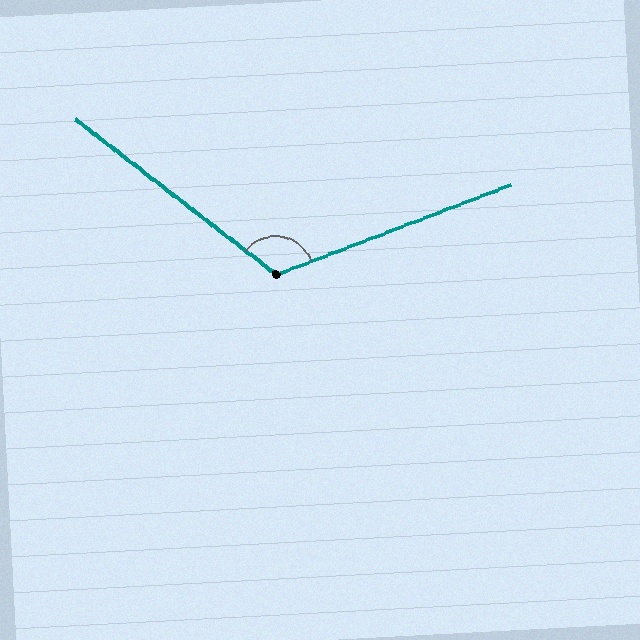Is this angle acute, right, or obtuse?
It is obtuse.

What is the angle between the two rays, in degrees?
Approximately 122 degrees.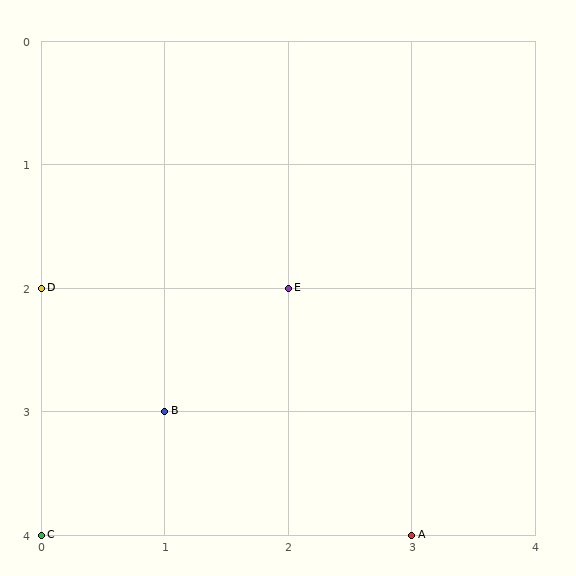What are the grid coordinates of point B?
Point B is at grid coordinates (1, 3).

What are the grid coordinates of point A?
Point A is at grid coordinates (3, 4).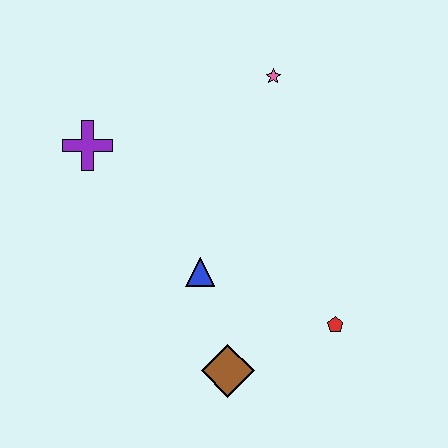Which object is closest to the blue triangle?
The brown diamond is closest to the blue triangle.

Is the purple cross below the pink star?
Yes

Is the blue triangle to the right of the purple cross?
Yes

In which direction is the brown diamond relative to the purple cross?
The brown diamond is below the purple cross.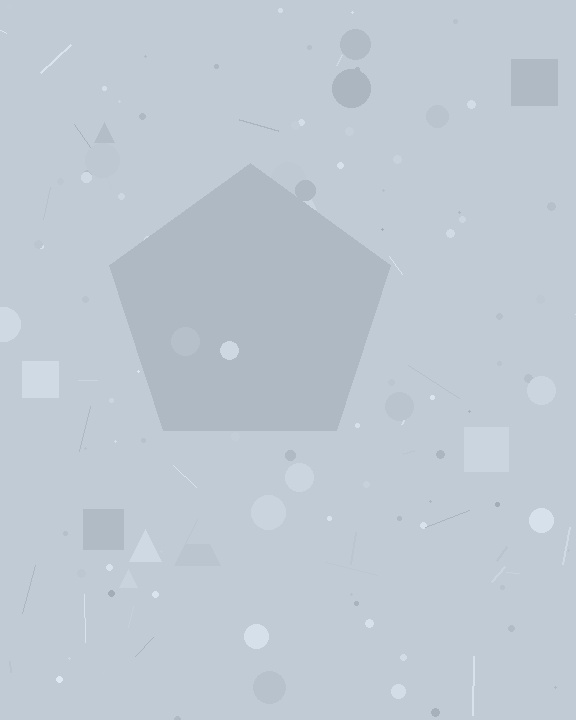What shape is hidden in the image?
A pentagon is hidden in the image.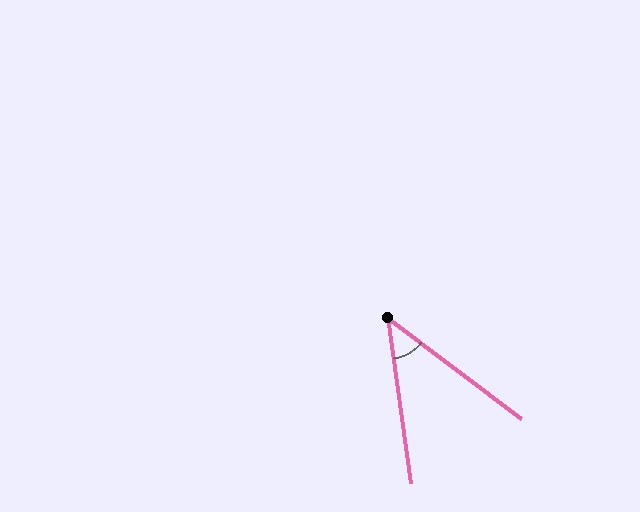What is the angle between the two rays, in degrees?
Approximately 45 degrees.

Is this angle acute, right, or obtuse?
It is acute.